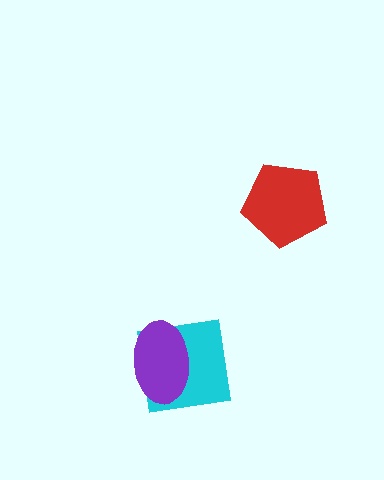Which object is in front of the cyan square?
The purple ellipse is in front of the cyan square.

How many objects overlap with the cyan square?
1 object overlaps with the cyan square.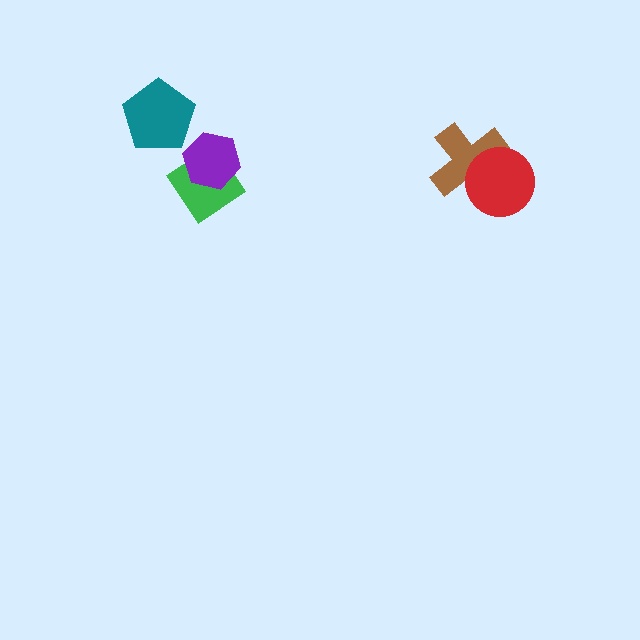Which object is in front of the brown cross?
The red circle is in front of the brown cross.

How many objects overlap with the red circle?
1 object overlaps with the red circle.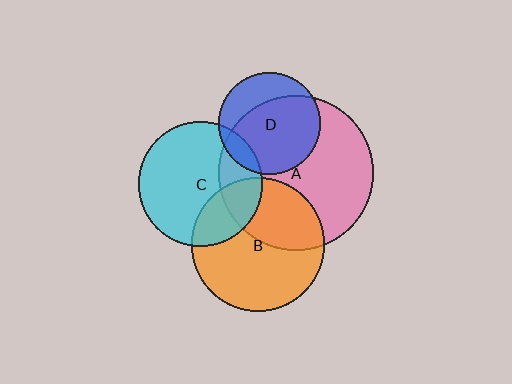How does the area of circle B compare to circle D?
Approximately 1.7 times.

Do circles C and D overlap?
Yes.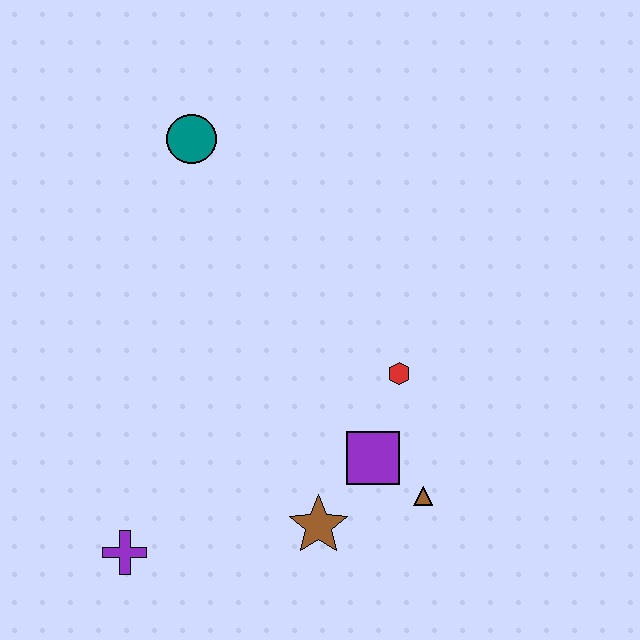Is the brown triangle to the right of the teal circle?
Yes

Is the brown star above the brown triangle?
No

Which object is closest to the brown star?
The purple square is closest to the brown star.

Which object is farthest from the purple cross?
The teal circle is farthest from the purple cross.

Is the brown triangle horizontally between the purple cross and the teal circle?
No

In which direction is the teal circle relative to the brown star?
The teal circle is above the brown star.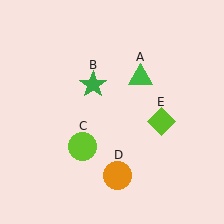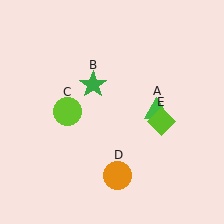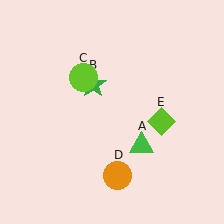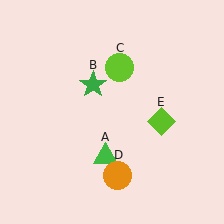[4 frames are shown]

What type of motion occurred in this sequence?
The green triangle (object A), lime circle (object C) rotated clockwise around the center of the scene.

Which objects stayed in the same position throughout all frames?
Green star (object B) and orange circle (object D) and lime diamond (object E) remained stationary.